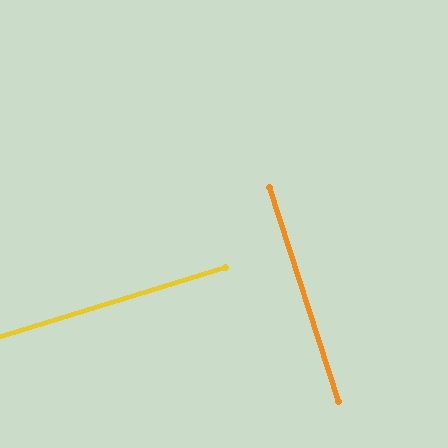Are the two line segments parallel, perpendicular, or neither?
Perpendicular — they meet at approximately 89°.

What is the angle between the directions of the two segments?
Approximately 89 degrees.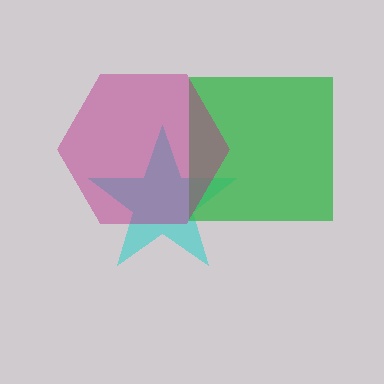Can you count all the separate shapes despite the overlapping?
Yes, there are 3 separate shapes.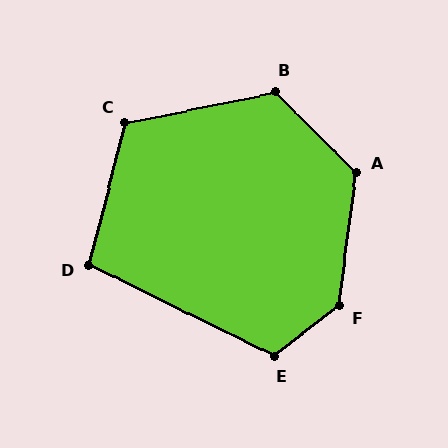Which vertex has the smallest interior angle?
D, at approximately 102 degrees.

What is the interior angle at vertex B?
Approximately 123 degrees (obtuse).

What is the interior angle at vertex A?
Approximately 128 degrees (obtuse).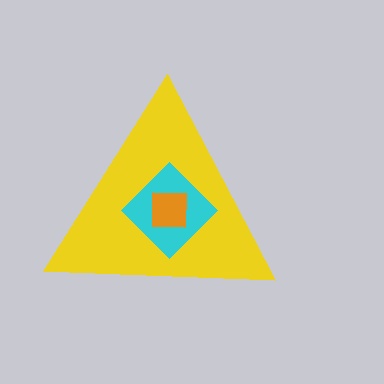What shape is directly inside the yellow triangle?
The cyan diamond.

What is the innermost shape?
The orange square.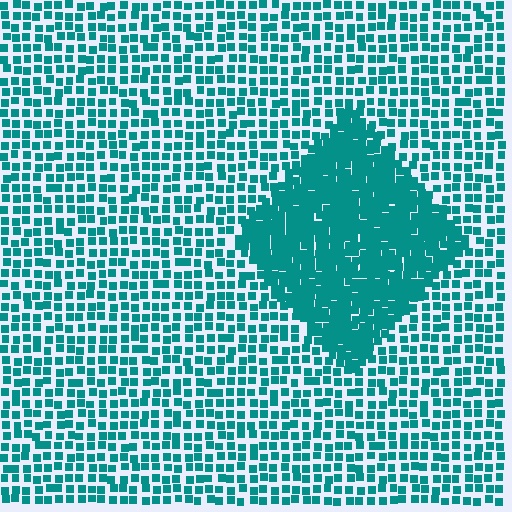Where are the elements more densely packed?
The elements are more densely packed inside the diamond boundary.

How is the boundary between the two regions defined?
The boundary is defined by a change in element density (approximately 2.2x ratio). All elements are the same color, size, and shape.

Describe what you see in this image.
The image contains small teal elements arranged at two different densities. A diamond-shaped region is visible where the elements are more densely packed than the surrounding area.